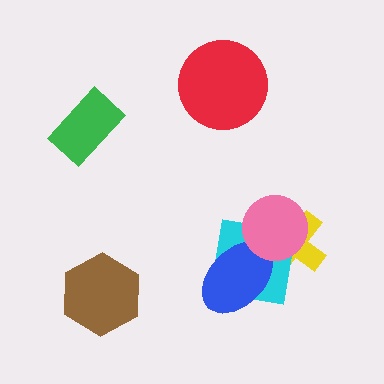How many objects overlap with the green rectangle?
0 objects overlap with the green rectangle.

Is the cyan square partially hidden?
Yes, it is partially covered by another shape.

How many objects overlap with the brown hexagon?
0 objects overlap with the brown hexagon.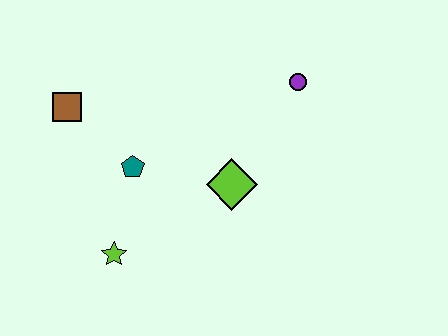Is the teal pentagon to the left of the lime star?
No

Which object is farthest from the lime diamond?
The brown square is farthest from the lime diamond.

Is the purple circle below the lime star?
No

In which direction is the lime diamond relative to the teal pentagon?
The lime diamond is to the right of the teal pentagon.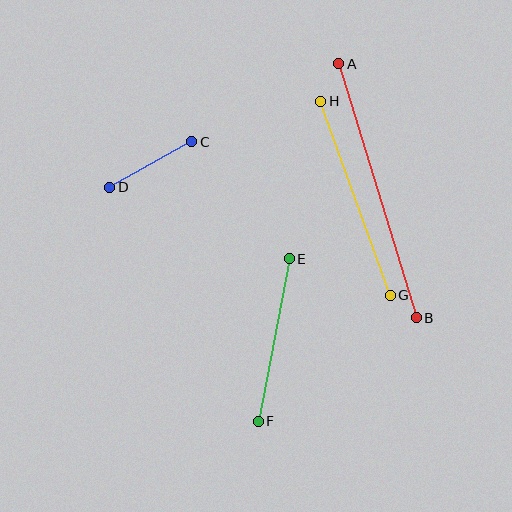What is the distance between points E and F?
The distance is approximately 165 pixels.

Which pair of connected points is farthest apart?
Points A and B are farthest apart.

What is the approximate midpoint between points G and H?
The midpoint is at approximately (356, 198) pixels.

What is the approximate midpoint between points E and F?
The midpoint is at approximately (274, 340) pixels.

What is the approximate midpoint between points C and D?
The midpoint is at approximately (151, 164) pixels.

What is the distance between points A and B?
The distance is approximately 266 pixels.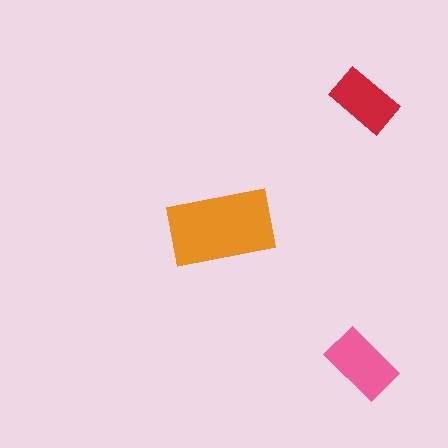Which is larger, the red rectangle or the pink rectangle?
The pink one.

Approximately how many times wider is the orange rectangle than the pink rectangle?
About 1.5 times wider.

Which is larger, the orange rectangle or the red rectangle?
The orange one.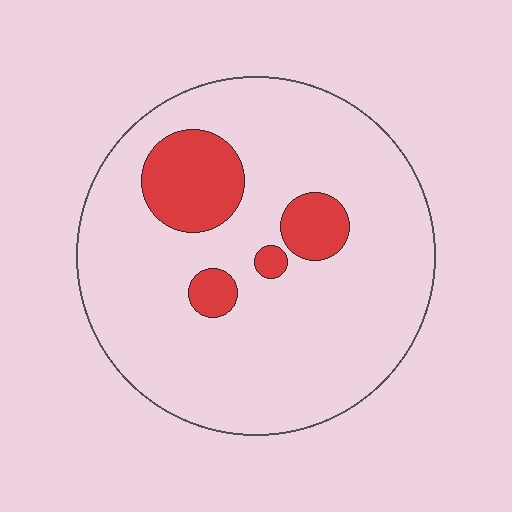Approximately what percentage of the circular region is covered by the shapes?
Approximately 15%.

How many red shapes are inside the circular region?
4.